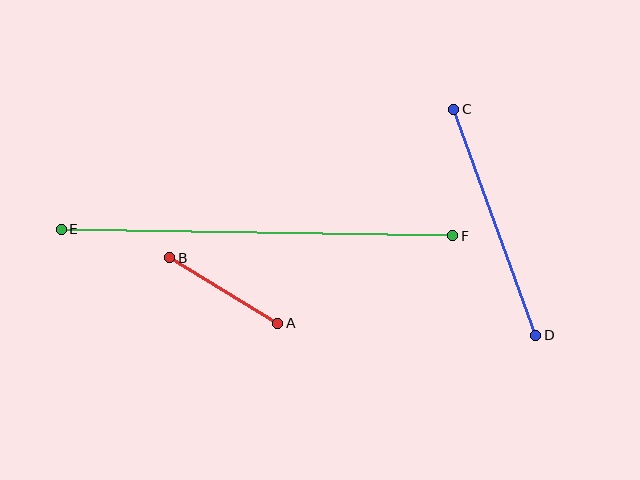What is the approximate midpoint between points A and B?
The midpoint is at approximately (224, 291) pixels.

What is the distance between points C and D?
The distance is approximately 240 pixels.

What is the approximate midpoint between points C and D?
The midpoint is at approximately (495, 222) pixels.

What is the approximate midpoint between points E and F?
The midpoint is at approximately (257, 233) pixels.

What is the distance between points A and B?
The distance is approximately 126 pixels.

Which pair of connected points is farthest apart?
Points E and F are farthest apart.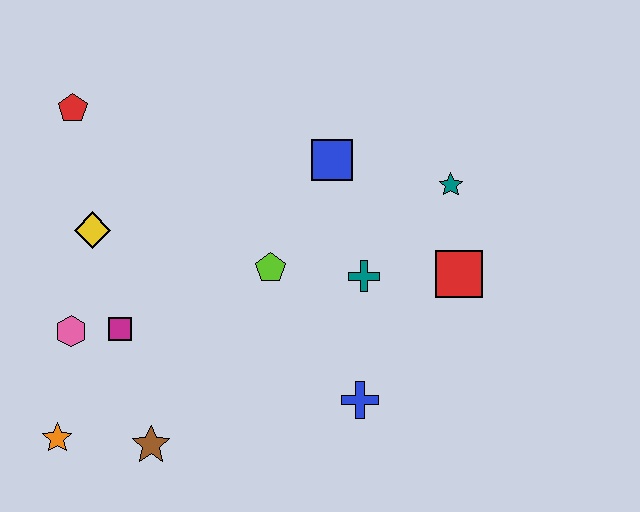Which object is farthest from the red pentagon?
The red square is farthest from the red pentagon.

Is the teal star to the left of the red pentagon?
No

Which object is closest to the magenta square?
The pink hexagon is closest to the magenta square.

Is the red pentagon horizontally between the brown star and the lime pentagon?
No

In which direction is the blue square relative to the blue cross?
The blue square is above the blue cross.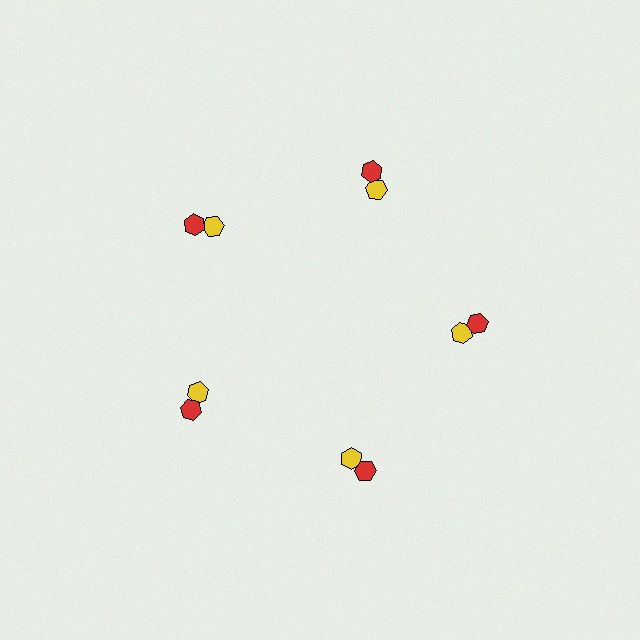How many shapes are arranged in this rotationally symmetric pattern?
There are 10 shapes, arranged in 5 groups of 2.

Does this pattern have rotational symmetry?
Yes, this pattern has 5-fold rotational symmetry. It looks the same after rotating 72 degrees around the center.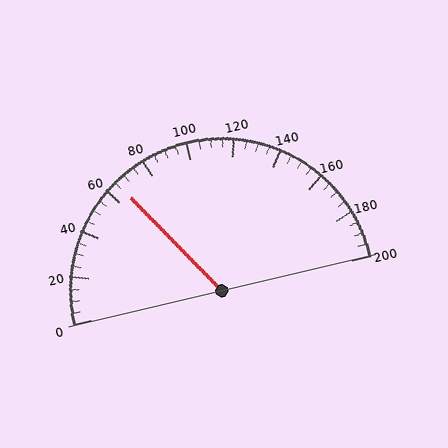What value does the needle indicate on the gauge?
The needle indicates approximately 65.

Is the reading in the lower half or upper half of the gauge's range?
The reading is in the lower half of the range (0 to 200).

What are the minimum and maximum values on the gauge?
The gauge ranges from 0 to 200.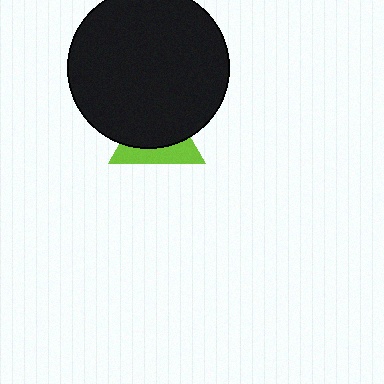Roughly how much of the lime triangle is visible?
A small part of it is visible (roughly 37%).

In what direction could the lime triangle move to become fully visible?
The lime triangle could move down. That would shift it out from behind the black circle entirely.